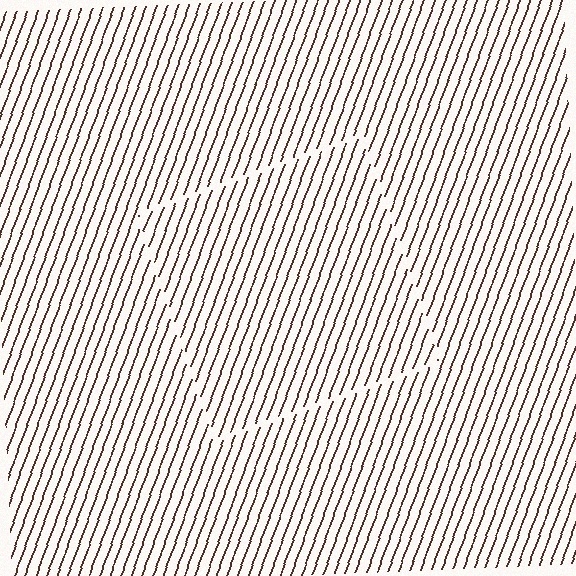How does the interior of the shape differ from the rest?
The interior of the shape contains the same grating, shifted by half a period — the contour is defined by the phase discontinuity where line-ends from the inner and outer gratings abut.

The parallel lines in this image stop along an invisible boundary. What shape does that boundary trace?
An illusory square. The interior of the shape contains the same grating, shifted by half a period — the contour is defined by the phase discontinuity where line-ends from the inner and outer gratings abut.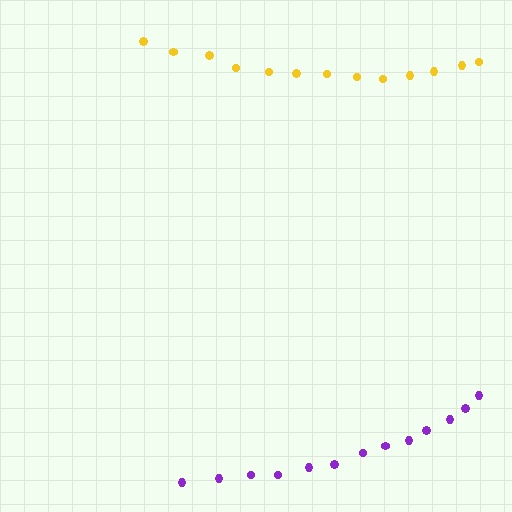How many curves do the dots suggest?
There are 2 distinct paths.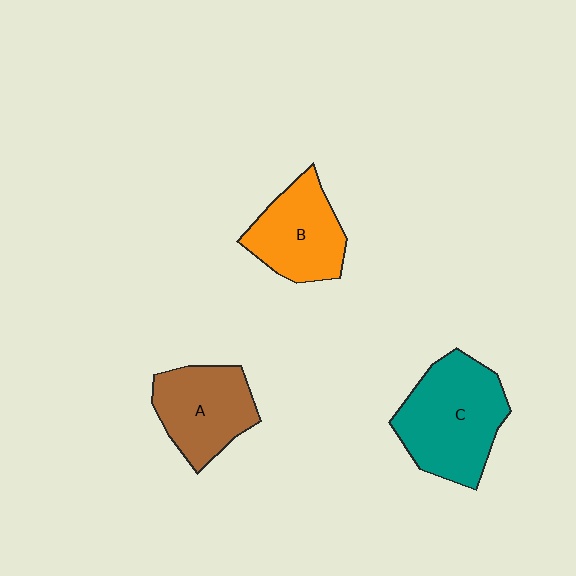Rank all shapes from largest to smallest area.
From largest to smallest: C (teal), A (brown), B (orange).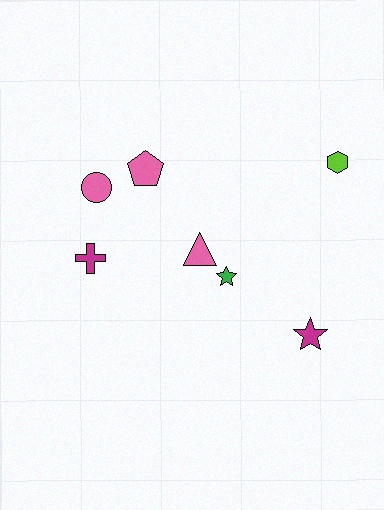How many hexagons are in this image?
There is 1 hexagon.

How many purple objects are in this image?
There are no purple objects.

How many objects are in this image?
There are 7 objects.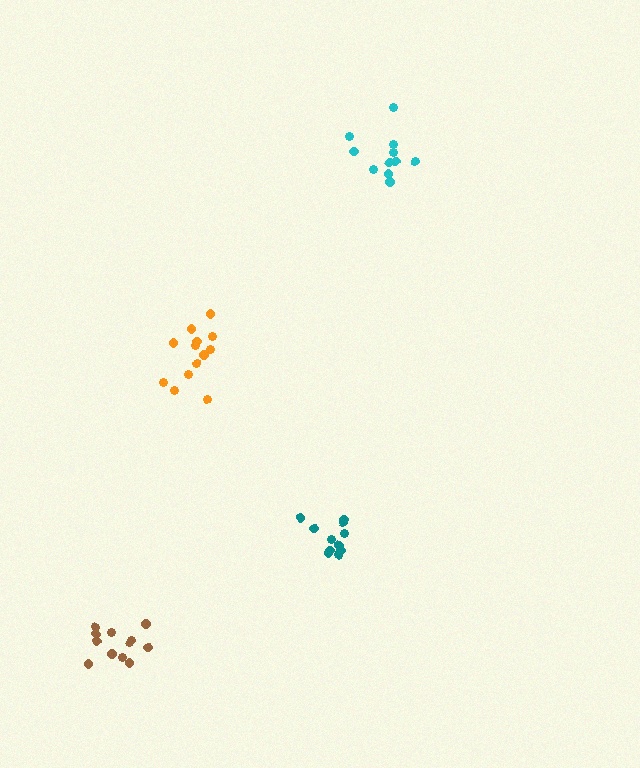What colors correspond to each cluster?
The clusters are colored: cyan, brown, teal, orange.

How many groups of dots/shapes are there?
There are 4 groups.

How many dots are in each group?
Group 1: 11 dots, Group 2: 12 dots, Group 3: 11 dots, Group 4: 14 dots (48 total).